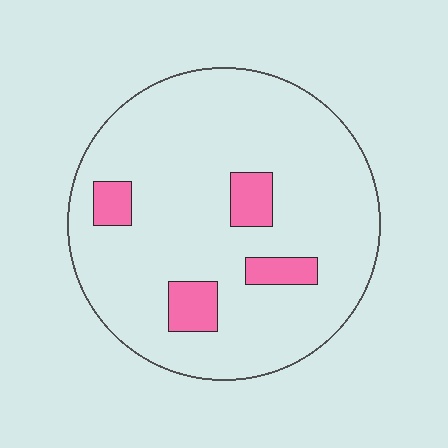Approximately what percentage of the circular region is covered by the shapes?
Approximately 10%.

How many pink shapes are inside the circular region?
4.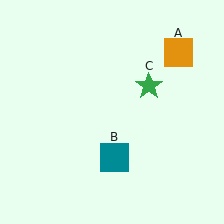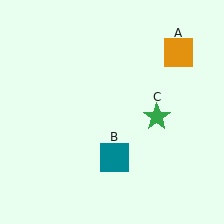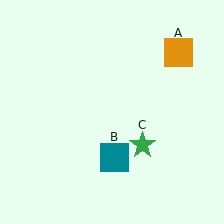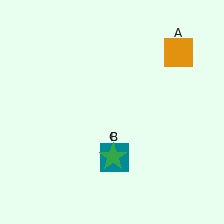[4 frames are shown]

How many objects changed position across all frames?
1 object changed position: green star (object C).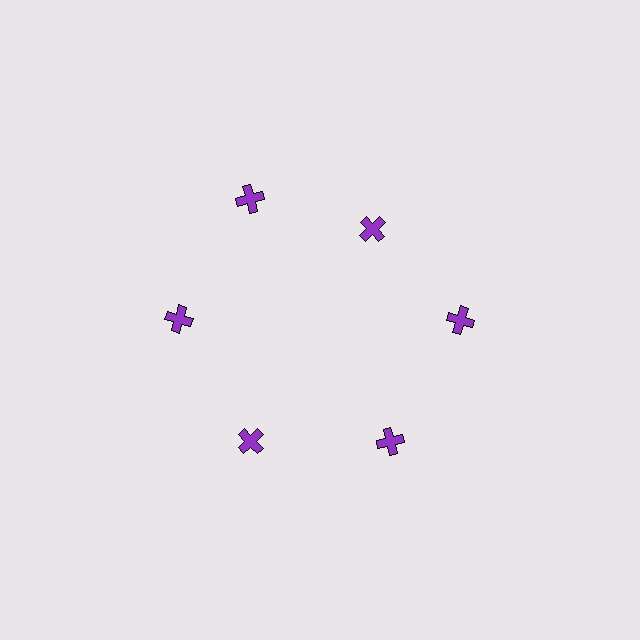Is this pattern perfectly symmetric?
No. The 6 purple crosses are arranged in a ring, but one element near the 1 o'clock position is pulled inward toward the center, breaking the 6-fold rotational symmetry.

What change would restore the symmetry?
The symmetry would be restored by moving it outward, back onto the ring so that all 6 crosses sit at equal angles and equal distance from the center.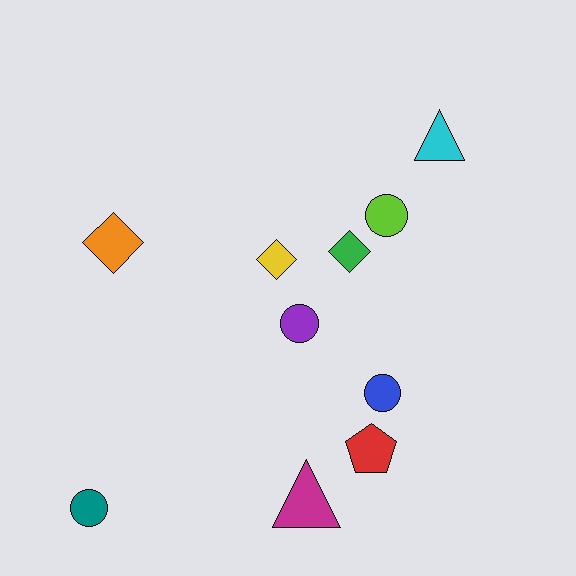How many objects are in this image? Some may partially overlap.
There are 10 objects.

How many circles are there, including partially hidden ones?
There are 4 circles.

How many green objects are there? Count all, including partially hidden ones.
There is 1 green object.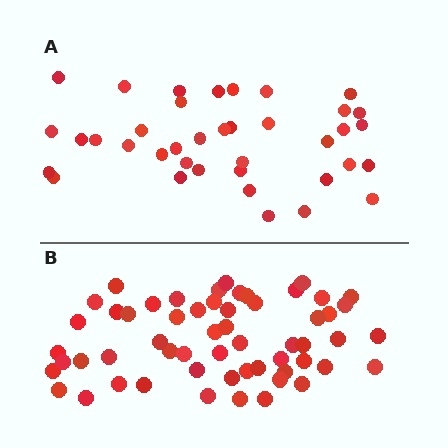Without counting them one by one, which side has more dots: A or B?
Region B (the bottom region) has more dots.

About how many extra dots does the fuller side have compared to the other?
Region B has approximately 20 more dots than region A.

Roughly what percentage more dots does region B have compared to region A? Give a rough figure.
About 50% more.